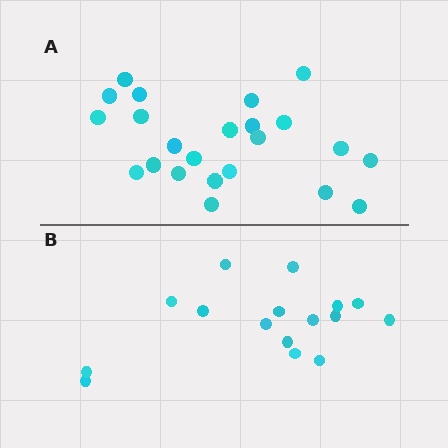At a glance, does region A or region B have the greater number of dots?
Region A (the top region) has more dots.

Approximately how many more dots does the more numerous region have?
Region A has roughly 8 or so more dots than region B.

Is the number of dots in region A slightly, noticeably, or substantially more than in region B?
Region A has noticeably more, but not dramatically so. The ratio is roughly 1.4 to 1.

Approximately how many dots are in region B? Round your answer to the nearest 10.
About 20 dots. (The exact count is 16, which rounds to 20.)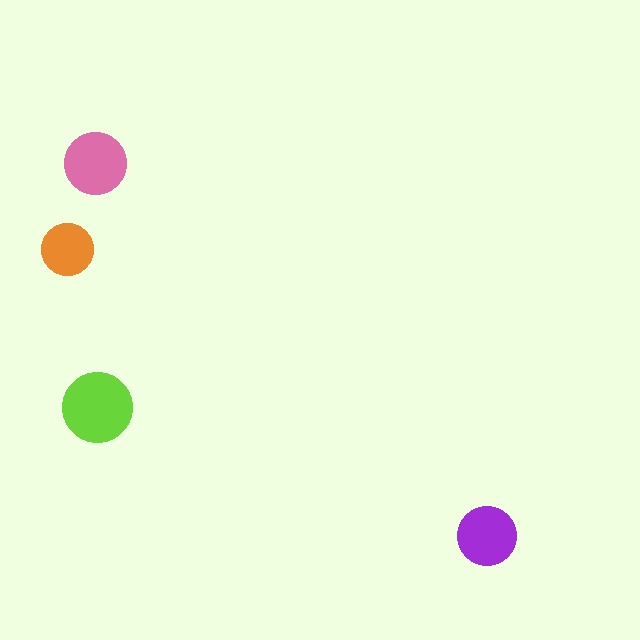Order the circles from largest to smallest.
the lime one, the pink one, the purple one, the orange one.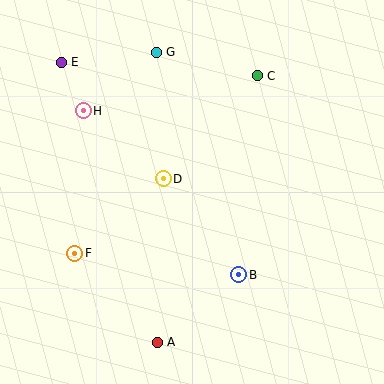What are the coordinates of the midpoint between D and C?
The midpoint between D and C is at (210, 127).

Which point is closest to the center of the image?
Point D at (163, 179) is closest to the center.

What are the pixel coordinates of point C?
Point C is at (257, 76).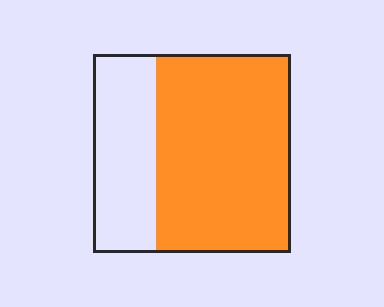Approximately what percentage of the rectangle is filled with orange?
Approximately 70%.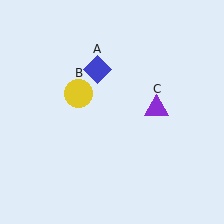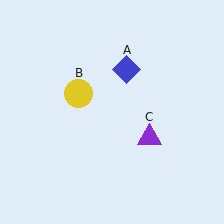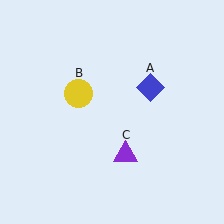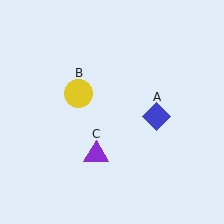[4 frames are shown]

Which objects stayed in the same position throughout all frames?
Yellow circle (object B) remained stationary.